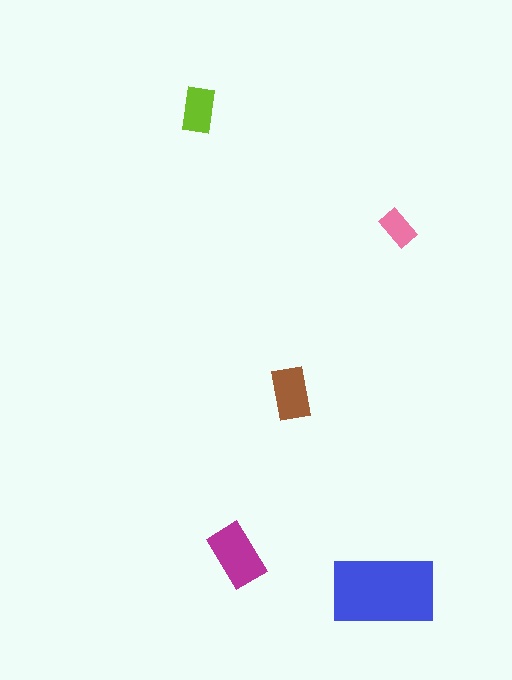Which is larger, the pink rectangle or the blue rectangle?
The blue one.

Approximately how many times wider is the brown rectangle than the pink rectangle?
About 1.5 times wider.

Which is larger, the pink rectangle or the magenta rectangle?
The magenta one.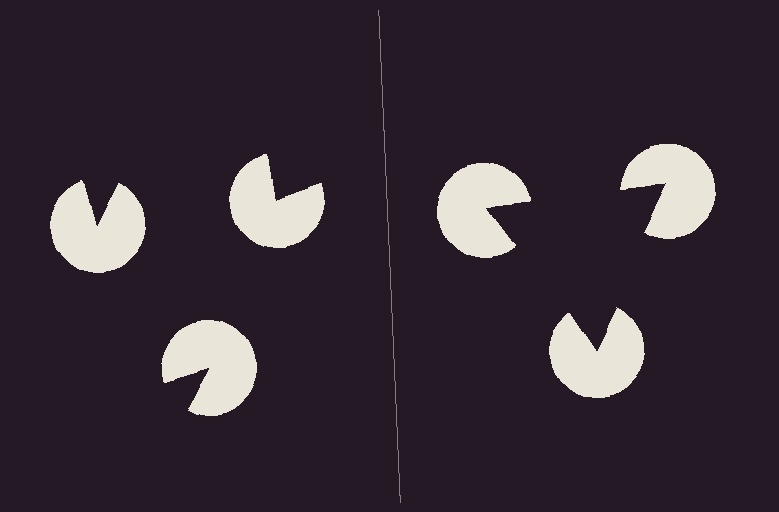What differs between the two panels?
The pac-man discs are positioned identically on both sides; only the wedge orientations differ. On the right they align to a triangle; on the left they are misaligned.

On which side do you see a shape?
An illusory triangle appears on the right side. On the left side the wedge cuts are rotated, so no coherent shape forms.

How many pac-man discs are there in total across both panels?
6 — 3 on each side.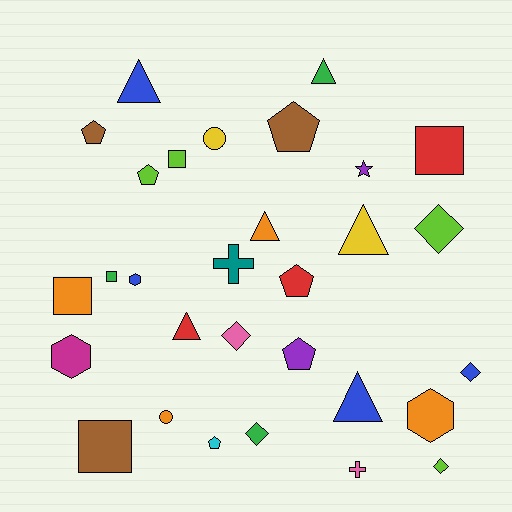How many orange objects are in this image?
There are 4 orange objects.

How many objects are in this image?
There are 30 objects.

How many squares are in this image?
There are 5 squares.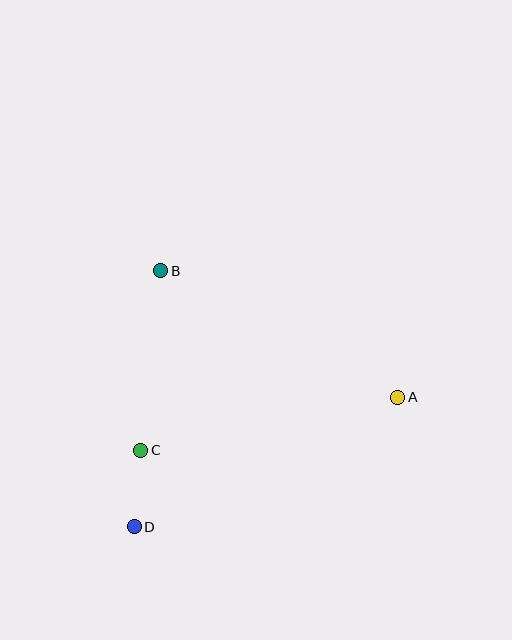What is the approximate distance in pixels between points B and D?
The distance between B and D is approximately 258 pixels.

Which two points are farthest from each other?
Points A and D are farthest from each other.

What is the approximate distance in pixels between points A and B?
The distance between A and B is approximately 269 pixels.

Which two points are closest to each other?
Points C and D are closest to each other.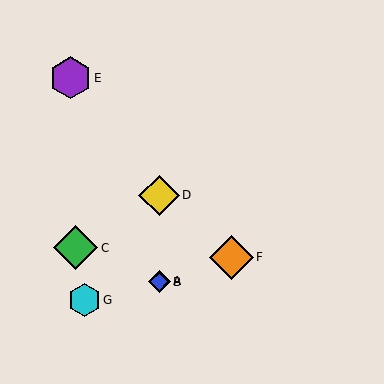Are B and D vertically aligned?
Yes, both are at x≈159.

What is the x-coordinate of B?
Object B is at x≈159.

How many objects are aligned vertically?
3 objects (A, B, D) are aligned vertically.